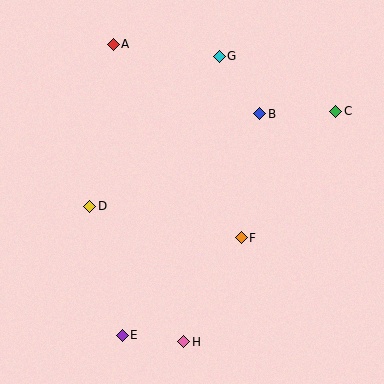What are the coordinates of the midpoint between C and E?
The midpoint between C and E is at (229, 223).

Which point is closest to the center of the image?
Point F at (241, 238) is closest to the center.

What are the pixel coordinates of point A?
Point A is at (113, 44).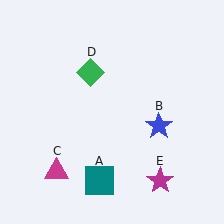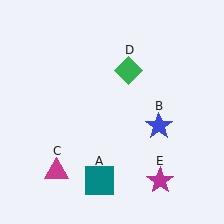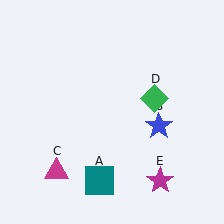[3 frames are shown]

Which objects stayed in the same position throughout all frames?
Teal square (object A) and blue star (object B) and magenta triangle (object C) and magenta star (object E) remained stationary.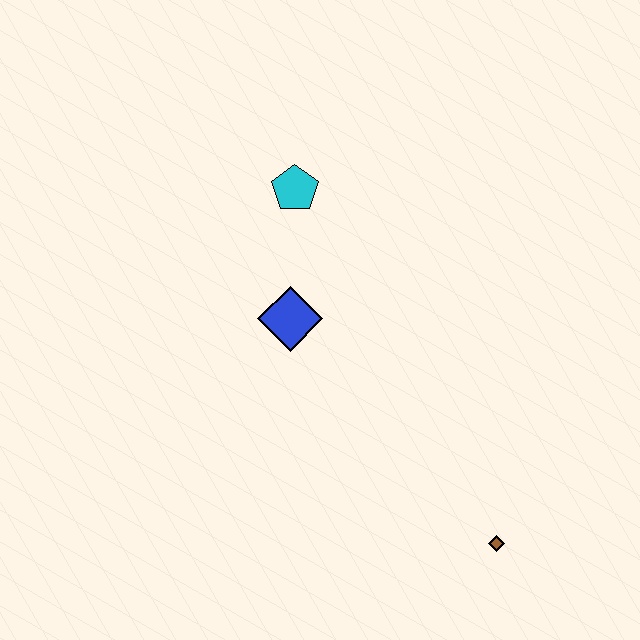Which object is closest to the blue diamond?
The cyan pentagon is closest to the blue diamond.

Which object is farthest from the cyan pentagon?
The brown diamond is farthest from the cyan pentagon.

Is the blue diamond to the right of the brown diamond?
No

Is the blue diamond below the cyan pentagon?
Yes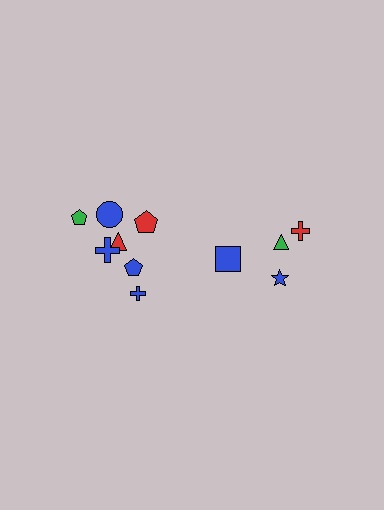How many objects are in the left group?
There are 7 objects.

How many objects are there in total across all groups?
There are 11 objects.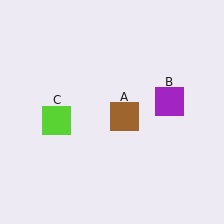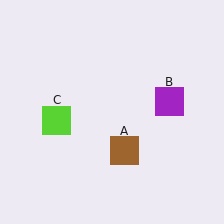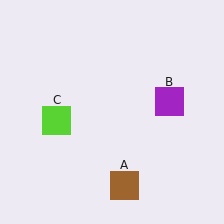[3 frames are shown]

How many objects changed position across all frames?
1 object changed position: brown square (object A).